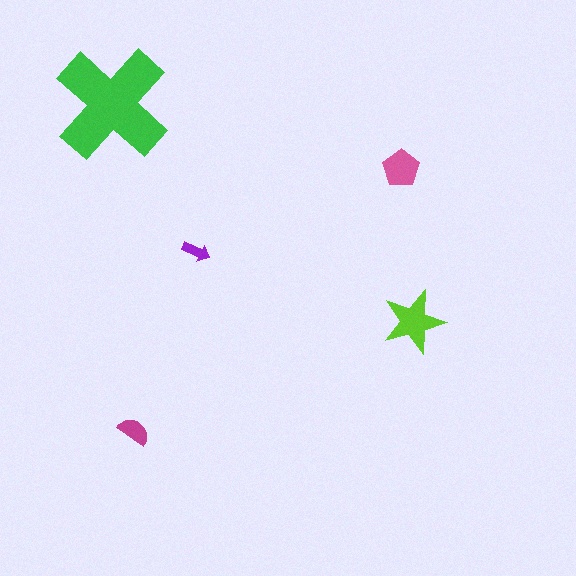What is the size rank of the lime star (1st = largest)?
2nd.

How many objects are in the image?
There are 5 objects in the image.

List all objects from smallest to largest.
The purple arrow, the magenta semicircle, the pink pentagon, the lime star, the green cross.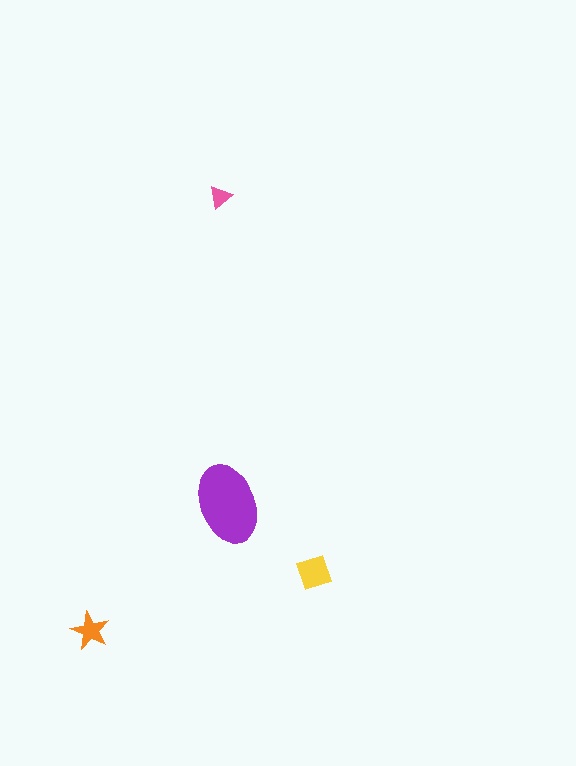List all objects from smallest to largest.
The pink triangle, the orange star, the yellow diamond, the purple ellipse.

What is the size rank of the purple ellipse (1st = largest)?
1st.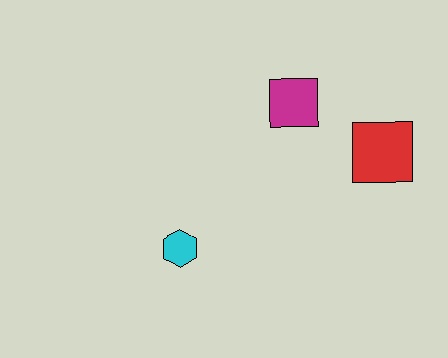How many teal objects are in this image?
There are no teal objects.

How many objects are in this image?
There are 3 objects.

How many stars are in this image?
There are no stars.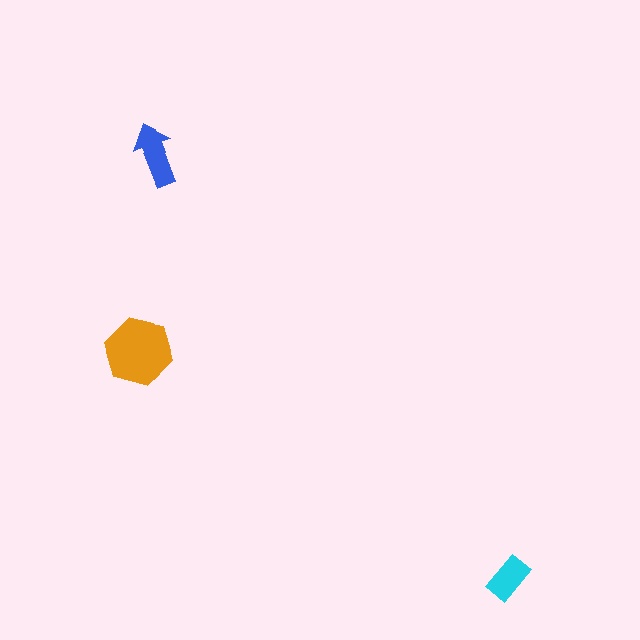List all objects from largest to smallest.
The orange hexagon, the blue arrow, the cyan rectangle.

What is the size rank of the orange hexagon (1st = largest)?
1st.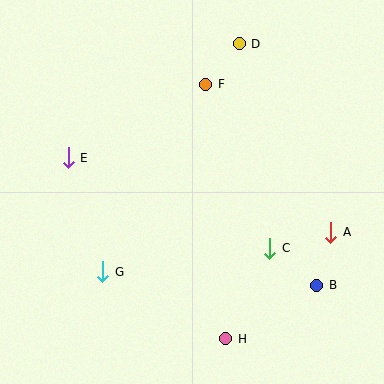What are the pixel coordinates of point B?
Point B is at (317, 285).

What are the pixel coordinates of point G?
Point G is at (103, 272).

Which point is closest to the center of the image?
Point C at (270, 248) is closest to the center.